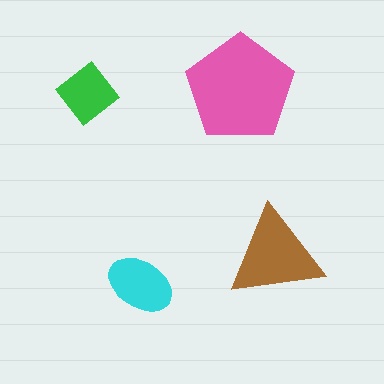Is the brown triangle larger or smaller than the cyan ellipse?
Larger.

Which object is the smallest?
The green diamond.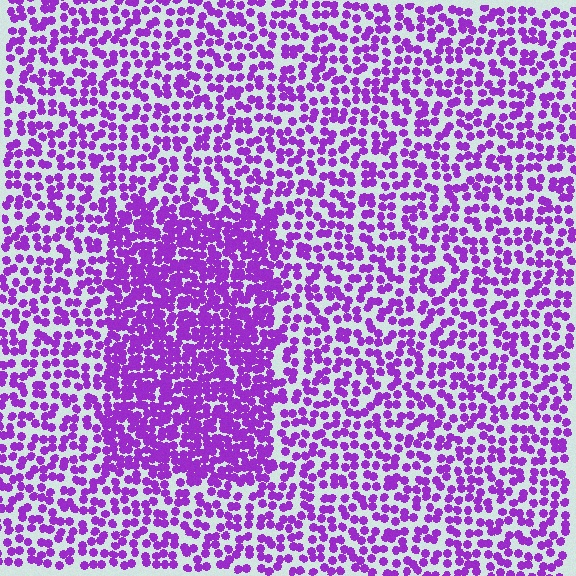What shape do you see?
I see a rectangle.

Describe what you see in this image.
The image contains small purple elements arranged at two different densities. A rectangle-shaped region is visible where the elements are more densely packed than the surrounding area.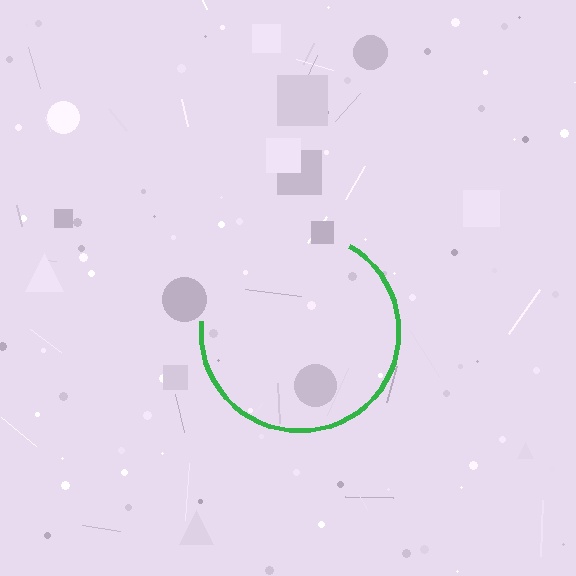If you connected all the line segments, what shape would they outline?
They would outline a circle.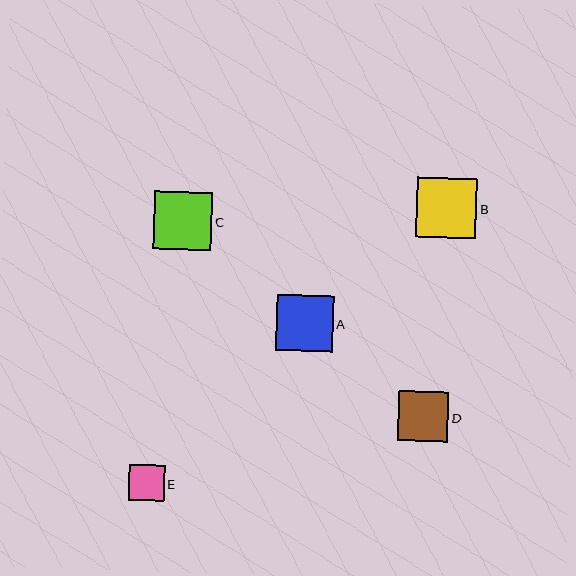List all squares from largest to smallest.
From largest to smallest: B, C, A, D, E.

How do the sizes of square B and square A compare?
Square B and square A are approximately the same size.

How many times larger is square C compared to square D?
Square C is approximately 1.2 times the size of square D.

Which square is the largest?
Square B is the largest with a size of approximately 60 pixels.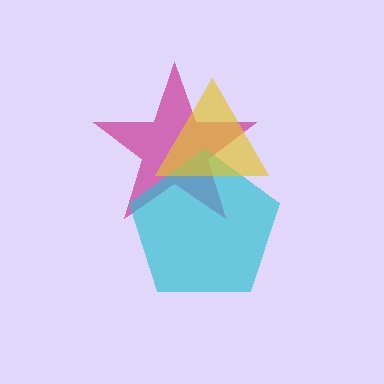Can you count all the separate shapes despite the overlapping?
Yes, there are 3 separate shapes.